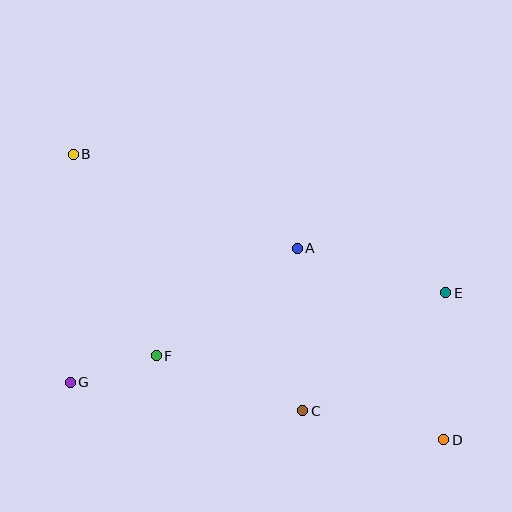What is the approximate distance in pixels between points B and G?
The distance between B and G is approximately 228 pixels.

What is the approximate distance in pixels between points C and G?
The distance between C and G is approximately 234 pixels.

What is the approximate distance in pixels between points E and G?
The distance between E and G is approximately 386 pixels.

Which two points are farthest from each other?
Points B and D are farthest from each other.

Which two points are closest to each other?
Points F and G are closest to each other.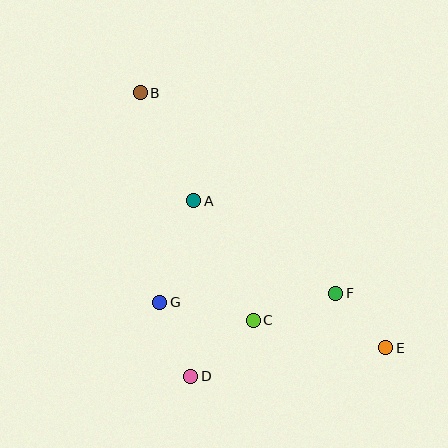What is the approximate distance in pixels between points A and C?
The distance between A and C is approximately 133 pixels.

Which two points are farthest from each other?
Points B and E are farthest from each other.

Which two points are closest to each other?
Points E and F are closest to each other.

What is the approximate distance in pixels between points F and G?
The distance between F and G is approximately 176 pixels.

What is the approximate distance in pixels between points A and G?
The distance between A and G is approximately 107 pixels.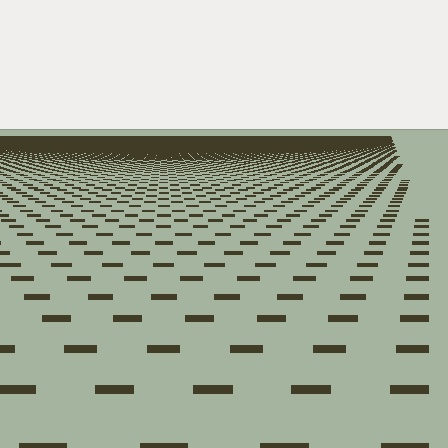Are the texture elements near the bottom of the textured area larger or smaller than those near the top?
Larger. Near the bottom, elements are closer to the viewer and appear at a bigger on-screen size.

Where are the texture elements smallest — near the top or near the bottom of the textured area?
Near the top.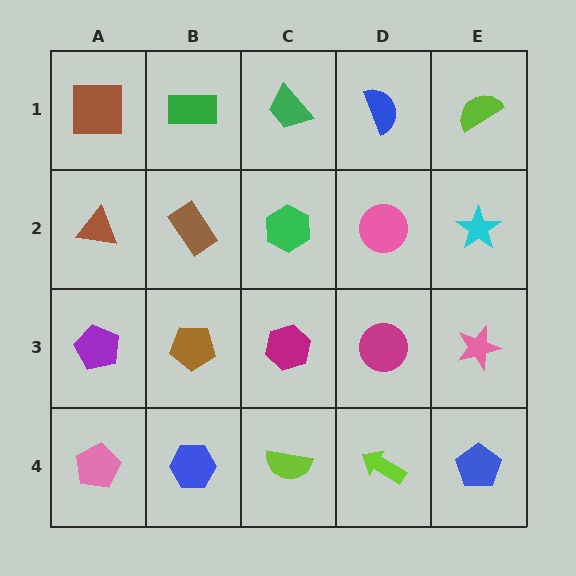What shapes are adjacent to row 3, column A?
A brown triangle (row 2, column A), a pink pentagon (row 4, column A), a brown pentagon (row 3, column B).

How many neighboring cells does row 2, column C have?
4.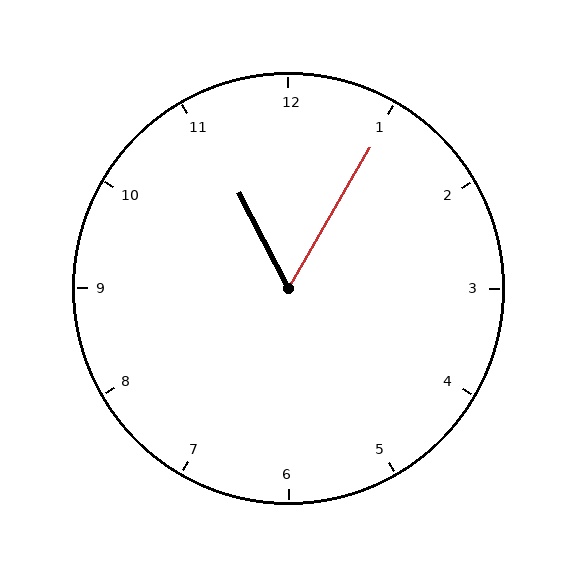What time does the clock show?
11:05.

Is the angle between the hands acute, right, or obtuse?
It is acute.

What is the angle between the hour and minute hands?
Approximately 58 degrees.